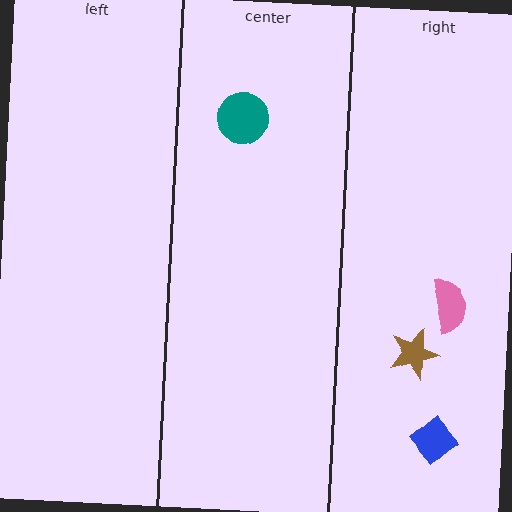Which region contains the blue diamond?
The right region.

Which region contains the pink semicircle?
The right region.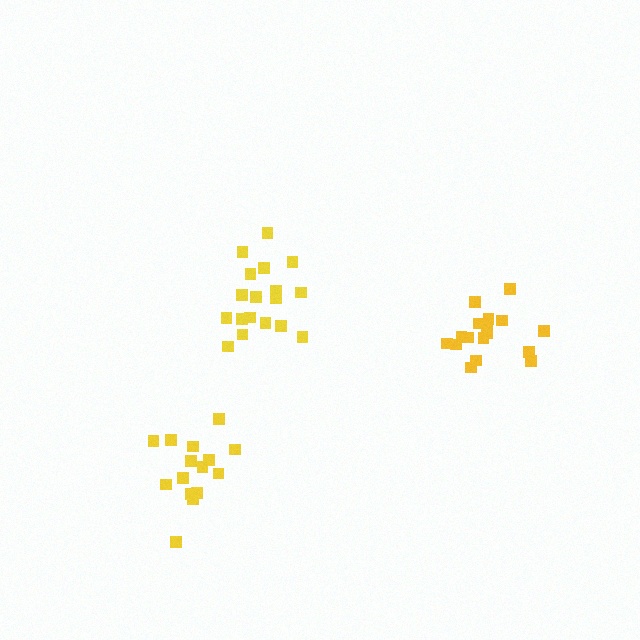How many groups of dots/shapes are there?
There are 3 groups.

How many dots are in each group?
Group 1: 17 dots, Group 2: 15 dots, Group 3: 18 dots (50 total).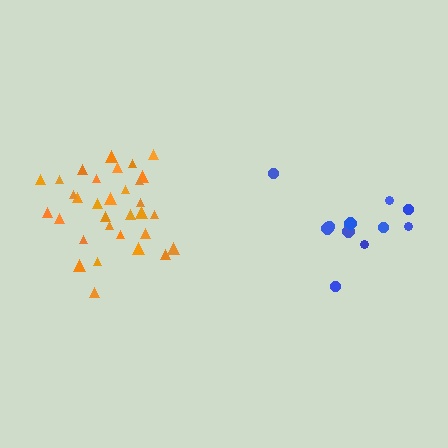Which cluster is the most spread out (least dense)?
Blue.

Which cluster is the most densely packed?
Orange.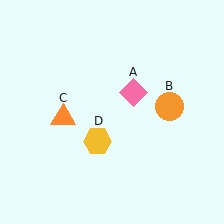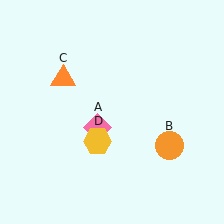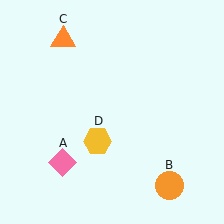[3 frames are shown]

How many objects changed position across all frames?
3 objects changed position: pink diamond (object A), orange circle (object B), orange triangle (object C).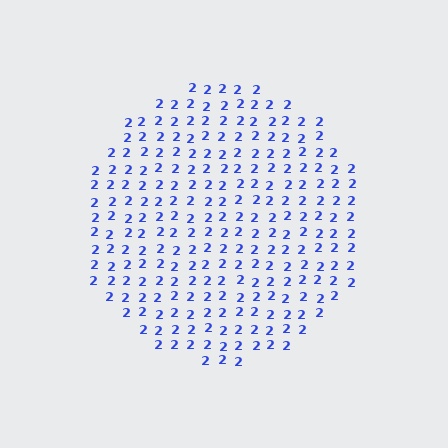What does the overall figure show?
The overall figure shows a circle.